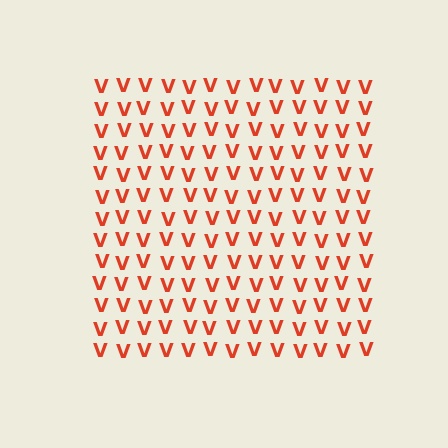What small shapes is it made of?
It is made of small letter V's.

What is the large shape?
The large shape is a square.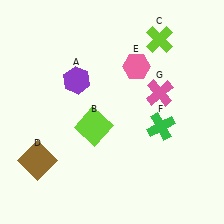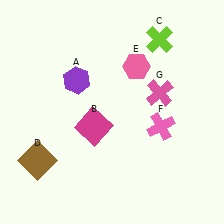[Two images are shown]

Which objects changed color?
B changed from lime to magenta. F changed from green to pink.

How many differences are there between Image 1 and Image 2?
There are 2 differences between the two images.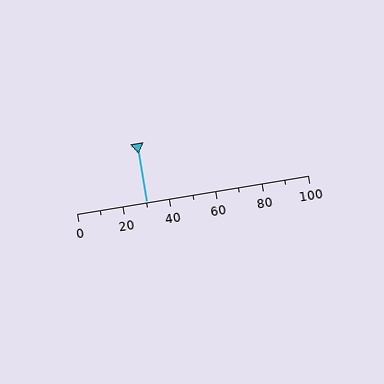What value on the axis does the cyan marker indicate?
The marker indicates approximately 30.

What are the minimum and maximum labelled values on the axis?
The axis runs from 0 to 100.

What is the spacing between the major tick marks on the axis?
The major ticks are spaced 20 apart.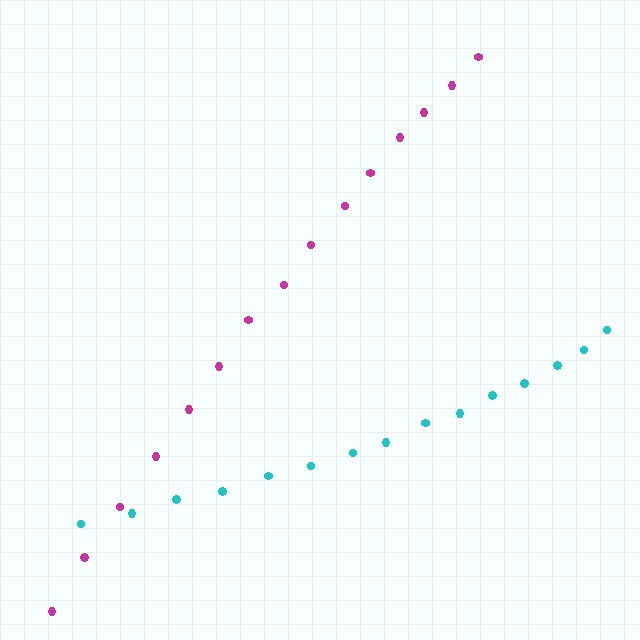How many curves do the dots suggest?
There are 2 distinct paths.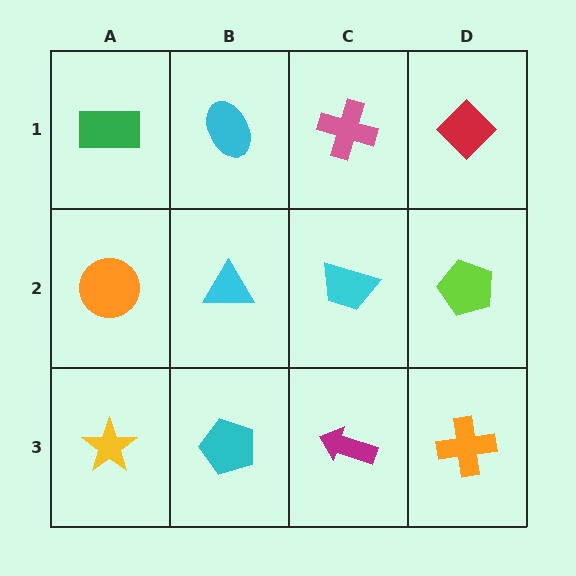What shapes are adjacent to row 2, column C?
A pink cross (row 1, column C), a magenta arrow (row 3, column C), a cyan triangle (row 2, column B), a lime pentagon (row 2, column D).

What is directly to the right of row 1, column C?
A red diamond.